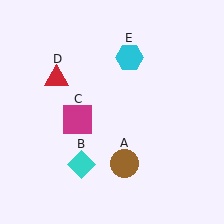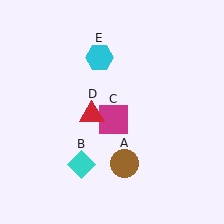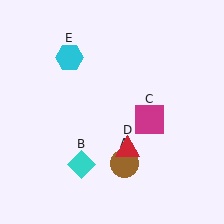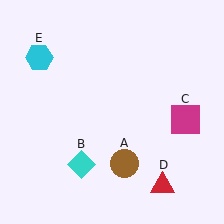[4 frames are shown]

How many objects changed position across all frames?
3 objects changed position: magenta square (object C), red triangle (object D), cyan hexagon (object E).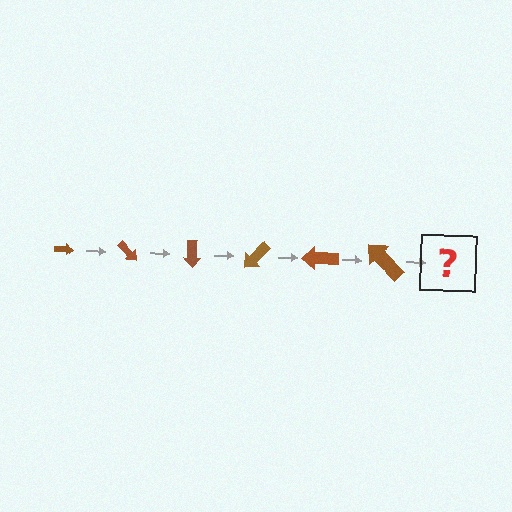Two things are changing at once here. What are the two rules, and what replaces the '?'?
The two rules are that the arrow grows larger each step and it rotates 45 degrees each step. The '?' should be an arrow, larger than the previous one and rotated 270 degrees from the start.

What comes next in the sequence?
The next element should be an arrow, larger than the previous one and rotated 270 degrees from the start.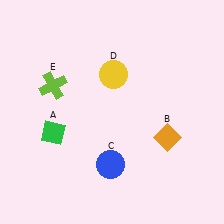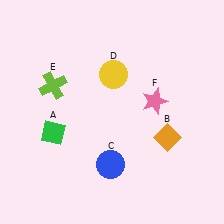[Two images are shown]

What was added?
A pink star (F) was added in Image 2.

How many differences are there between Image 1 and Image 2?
There is 1 difference between the two images.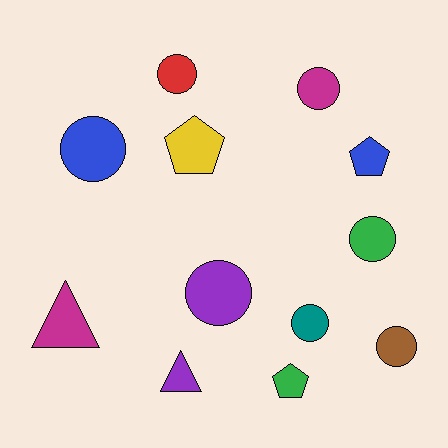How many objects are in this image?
There are 12 objects.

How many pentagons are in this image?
There are 3 pentagons.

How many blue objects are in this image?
There are 2 blue objects.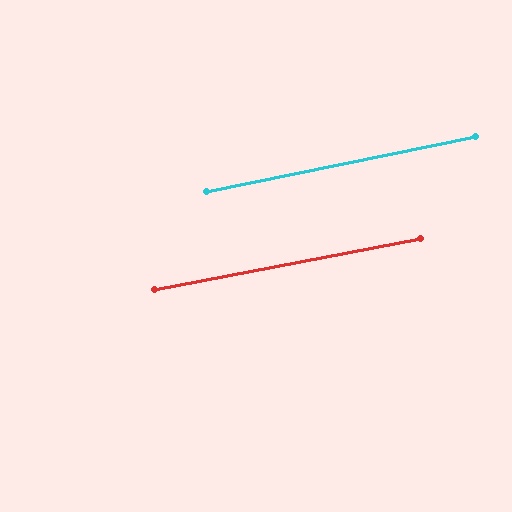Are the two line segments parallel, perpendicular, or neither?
Parallel — their directions differ by only 0.8°.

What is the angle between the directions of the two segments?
Approximately 1 degree.